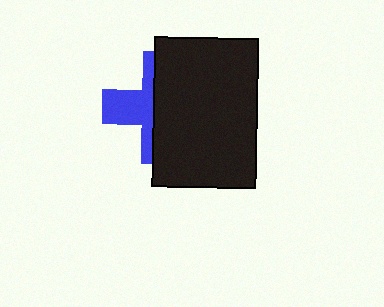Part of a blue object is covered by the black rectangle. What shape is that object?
It is a cross.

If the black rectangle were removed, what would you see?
You would see the complete blue cross.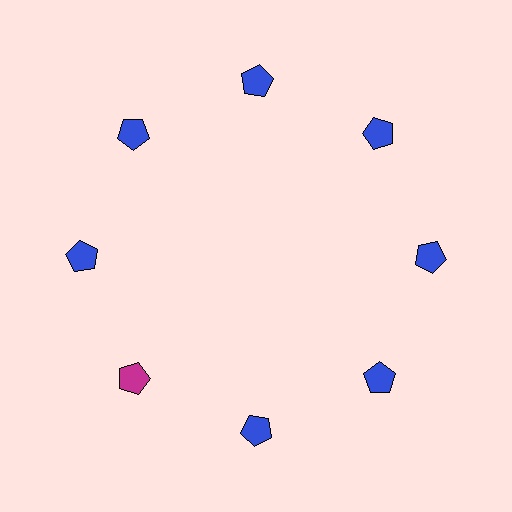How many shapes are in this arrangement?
There are 8 shapes arranged in a ring pattern.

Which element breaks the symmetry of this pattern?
The magenta pentagon at roughly the 8 o'clock position breaks the symmetry. All other shapes are blue pentagons.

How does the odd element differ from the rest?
It has a different color: magenta instead of blue.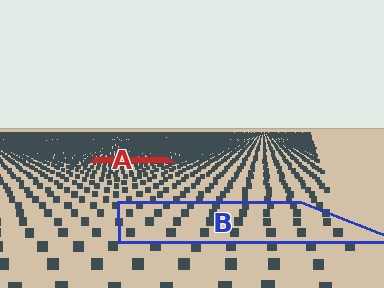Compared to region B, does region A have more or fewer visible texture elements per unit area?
Region A has more texture elements per unit area — they are packed more densely because it is farther away.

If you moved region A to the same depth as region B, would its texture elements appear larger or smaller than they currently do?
They would appear larger. At a closer depth, the same texture elements are projected at a bigger on-screen size.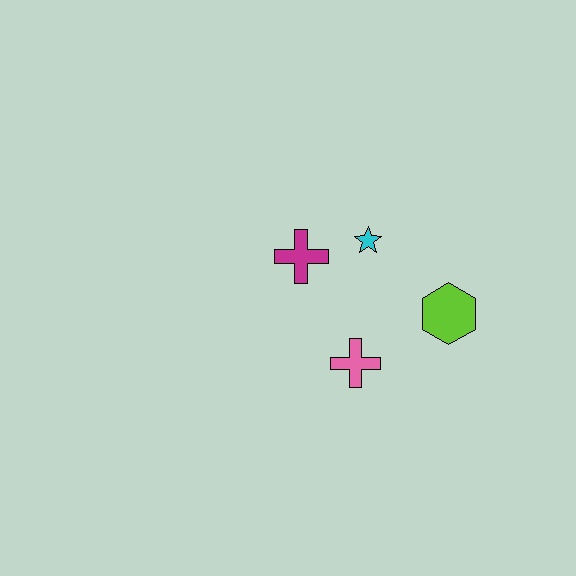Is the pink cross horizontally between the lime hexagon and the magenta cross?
Yes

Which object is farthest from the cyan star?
The pink cross is farthest from the cyan star.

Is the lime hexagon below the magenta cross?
Yes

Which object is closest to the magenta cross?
The cyan star is closest to the magenta cross.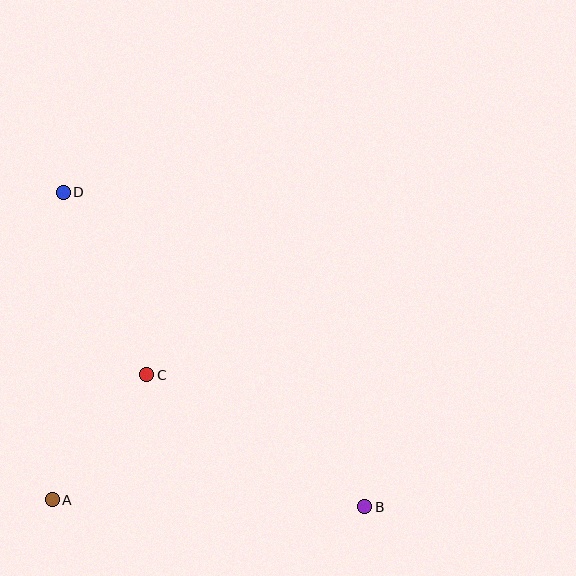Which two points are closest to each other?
Points A and C are closest to each other.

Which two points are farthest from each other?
Points B and D are farthest from each other.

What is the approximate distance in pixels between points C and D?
The distance between C and D is approximately 201 pixels.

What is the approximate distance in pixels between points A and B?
The distance between A and B is approximately 312 pixels.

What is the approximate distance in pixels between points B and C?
The distance between B and C is approximately 254 pixels.